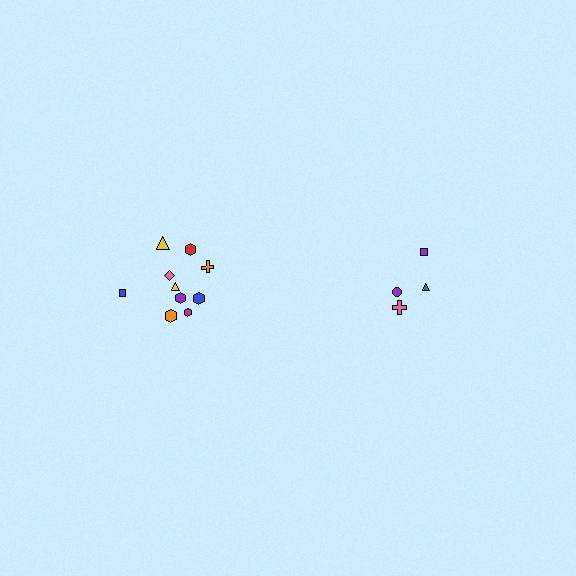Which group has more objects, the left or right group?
The left group.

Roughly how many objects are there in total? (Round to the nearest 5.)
Roughly 15 objects in total.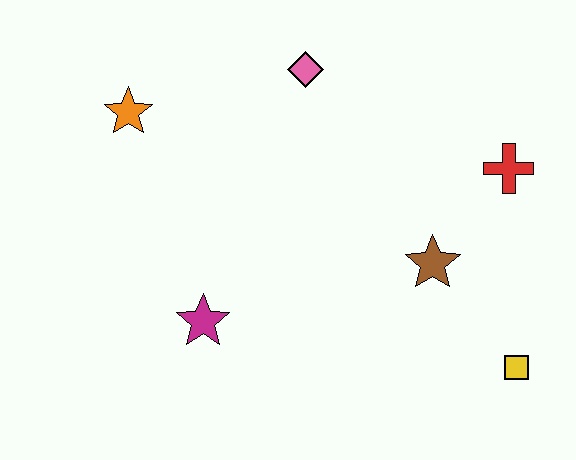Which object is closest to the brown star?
The red cross is closest to the brown star.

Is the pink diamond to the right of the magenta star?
Yes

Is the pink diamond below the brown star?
No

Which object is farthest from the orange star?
The yellow square is farthest from the orange star.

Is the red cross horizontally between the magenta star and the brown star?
No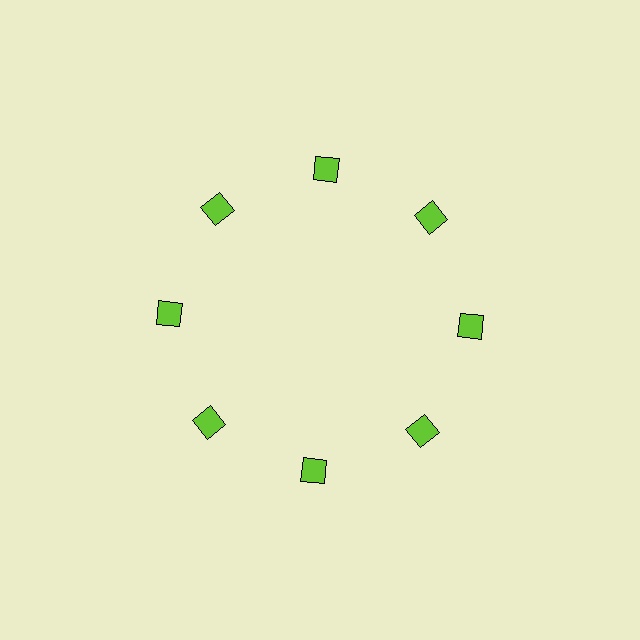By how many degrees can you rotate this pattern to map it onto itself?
The pattern maps onto itself every 45 degrees of rotation.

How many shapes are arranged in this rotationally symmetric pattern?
There are 8 shapes, arranged in 8 groups of 1.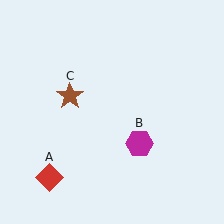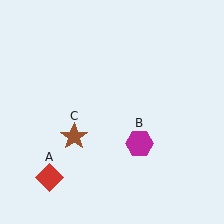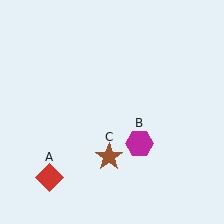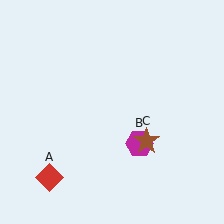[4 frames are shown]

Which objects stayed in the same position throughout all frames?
Red diamond (object A) and magenta hexagon (object B) remained stationary.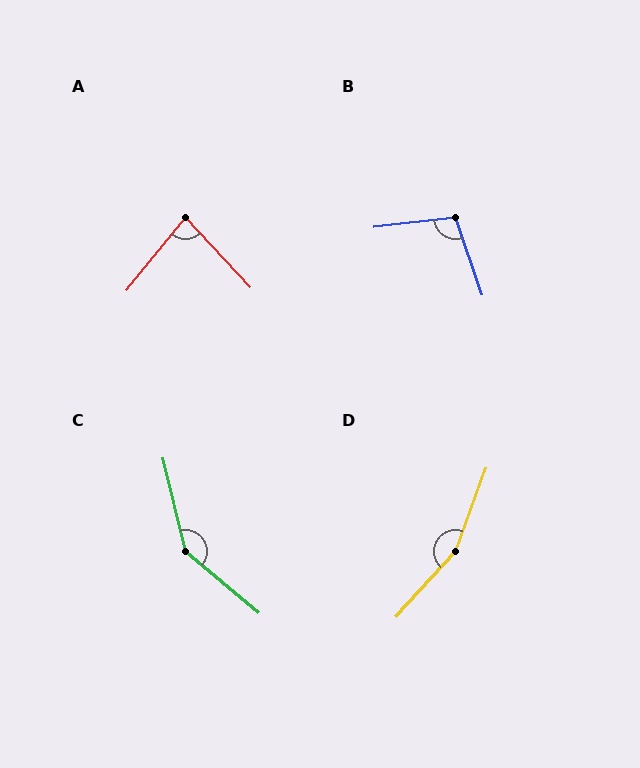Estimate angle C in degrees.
Approximately 143 degrees.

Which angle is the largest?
D, at approximately 158 degrees.